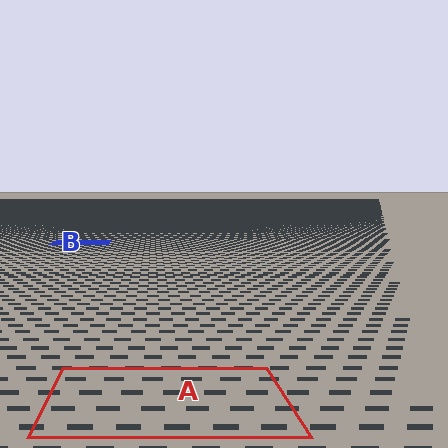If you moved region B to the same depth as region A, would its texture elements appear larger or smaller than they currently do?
They would appear larger. At a closer depth, the same texture elements are projected at a bigger on-screen size.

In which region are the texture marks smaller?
The texture marks are smaller in region B, because it is farther away.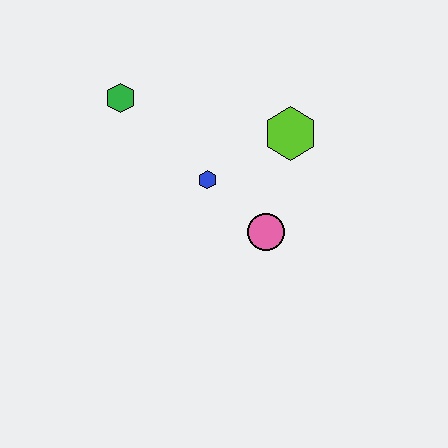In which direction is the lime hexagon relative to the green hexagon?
The lime hexagon is to the right of the green hexagon.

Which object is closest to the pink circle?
The blue hexagon is closest to the pink circle.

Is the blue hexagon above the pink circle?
Yes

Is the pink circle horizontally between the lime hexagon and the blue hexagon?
Yes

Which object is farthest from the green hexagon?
The pink circle is farthest from the green hexagon.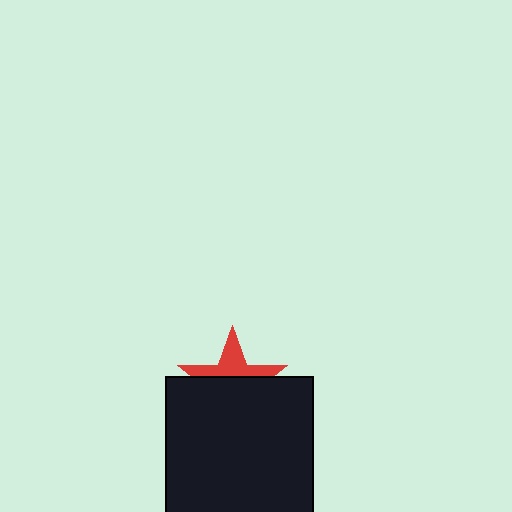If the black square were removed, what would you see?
You would see the complete red star.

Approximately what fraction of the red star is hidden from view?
Roughly 61% of the red star is hidden behind the black square.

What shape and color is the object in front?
The object in front is a black square.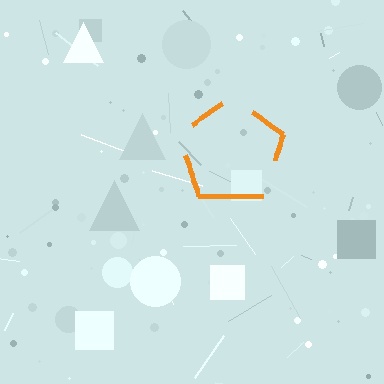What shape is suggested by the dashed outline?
The dashed outline suggests a pentagon.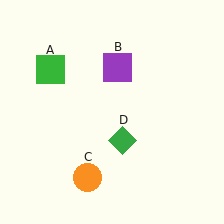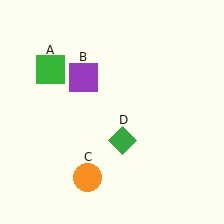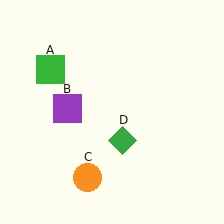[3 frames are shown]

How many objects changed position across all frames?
1 object changed position: purple square (object B).